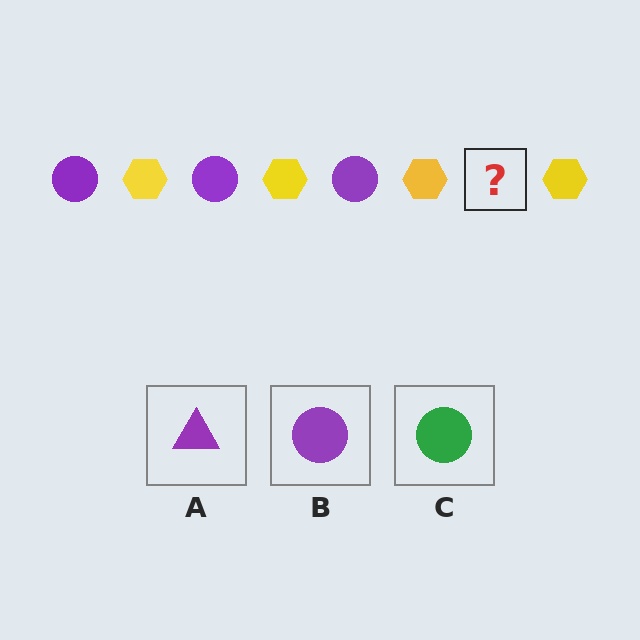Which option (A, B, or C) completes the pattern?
B.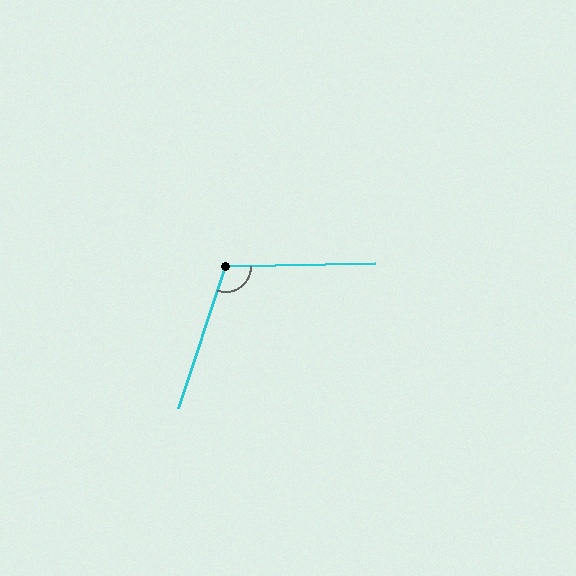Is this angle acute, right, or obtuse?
It is obtuse.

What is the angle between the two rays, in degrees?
Approximately 110 degrees.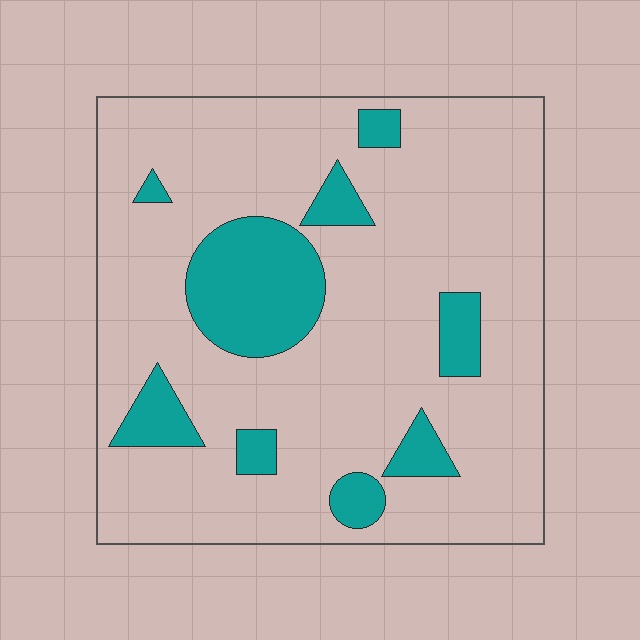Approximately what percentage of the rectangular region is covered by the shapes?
Approximately 20%.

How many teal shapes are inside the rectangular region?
9.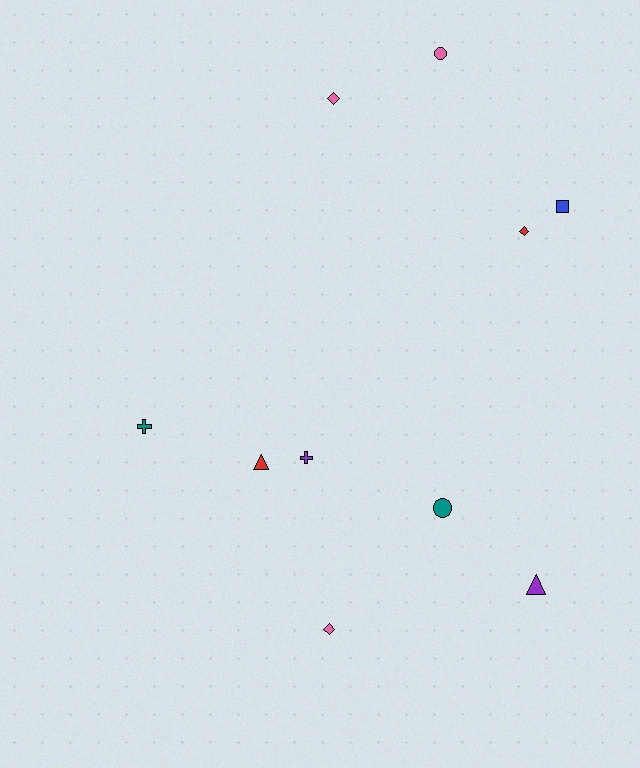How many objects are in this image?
There are 10 objects.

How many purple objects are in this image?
There are 2 purple objects.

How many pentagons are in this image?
There are no pentagons.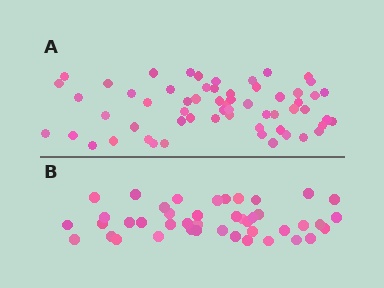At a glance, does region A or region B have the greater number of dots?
Region A (the top region) has more dots.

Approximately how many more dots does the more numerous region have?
Region A has approximately 15 more dots than region B.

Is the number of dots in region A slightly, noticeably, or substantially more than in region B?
Region A has noticeably more, but not dramatically so. The ratio is roughly 1.4 to 1.